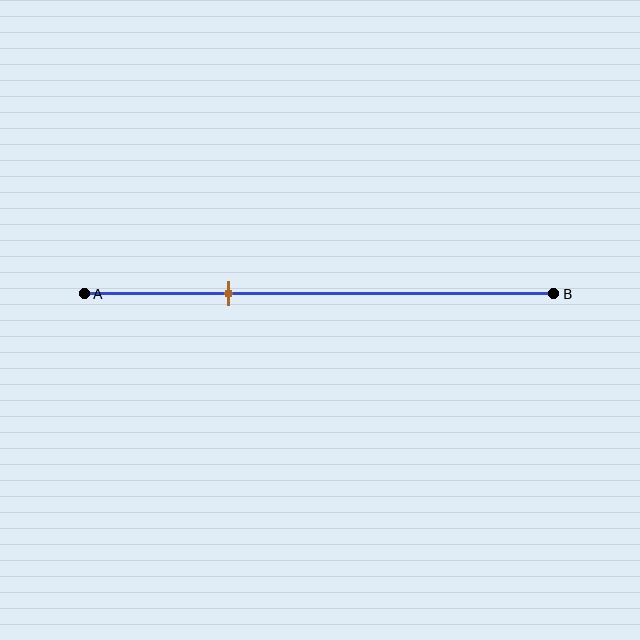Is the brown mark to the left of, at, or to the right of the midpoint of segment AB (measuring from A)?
The brown mark is to the left of the midpoint of segment AB.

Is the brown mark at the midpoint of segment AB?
No, the mark is at about 30% from A, not at the 50% midpoint.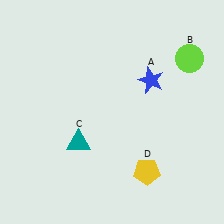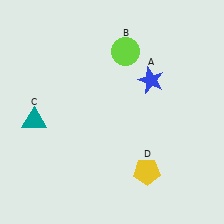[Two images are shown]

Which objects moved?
The objects that moved are: the lime circle (B), the teal triangle (C).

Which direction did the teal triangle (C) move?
The teal triangle (C) moved left.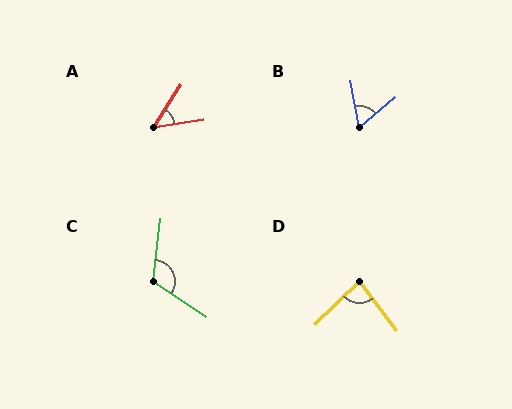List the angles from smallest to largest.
A (48°), B (60°), D (84°), C (117°).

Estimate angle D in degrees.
Approximately 84 degrees.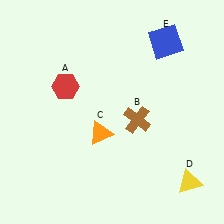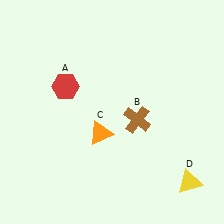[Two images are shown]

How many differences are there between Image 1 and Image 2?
There is 1 difference between the two images.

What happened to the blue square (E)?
The blue square (E) was removed in Image 2. It was in the top-right area of Image 1.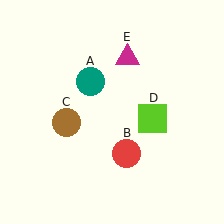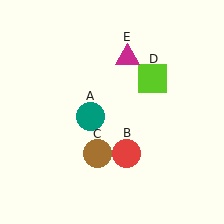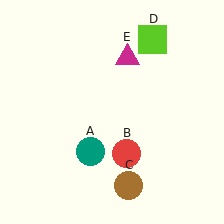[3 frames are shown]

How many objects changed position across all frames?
3 objects changed position: teal circle (object A), brown circle (object C), lime square (object D).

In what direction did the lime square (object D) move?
The lime square (object D) moved up.